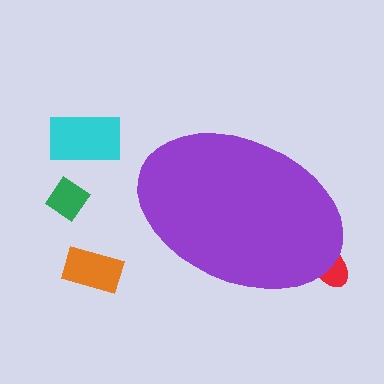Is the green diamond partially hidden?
No, the green diamond is fully visible.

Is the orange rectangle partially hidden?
No, the orange rectangle is fully visible.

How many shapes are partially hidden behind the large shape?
1 shape is partially hidden.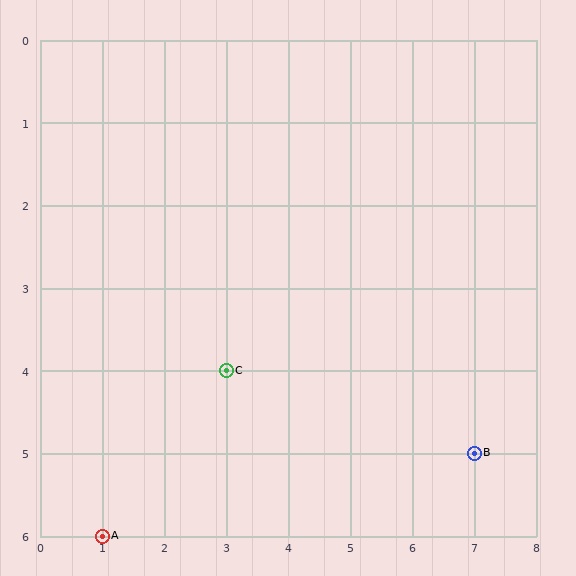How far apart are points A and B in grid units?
Points A and B are 6 columns and 1 row apart (about 6.1 grid units diagonally).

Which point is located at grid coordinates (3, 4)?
Point C is at (3, 4).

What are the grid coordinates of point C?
Point C is at grid coordinates (3, 4).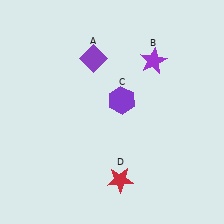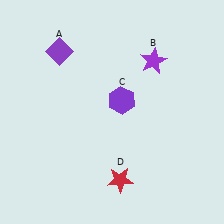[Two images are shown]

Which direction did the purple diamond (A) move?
The purple diamond (A) moved left.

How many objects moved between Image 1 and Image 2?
1 object moved between the two images.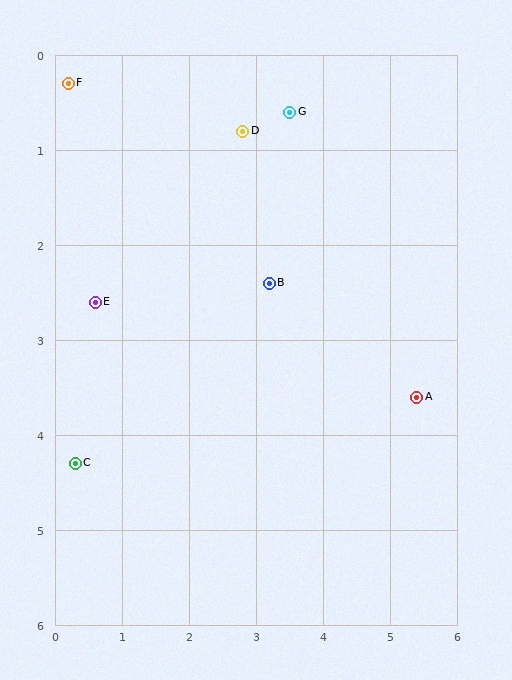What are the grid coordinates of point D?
Point D is at approximately (2.8, 0.8).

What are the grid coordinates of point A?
Point A is at approximately (5.4, 3.6).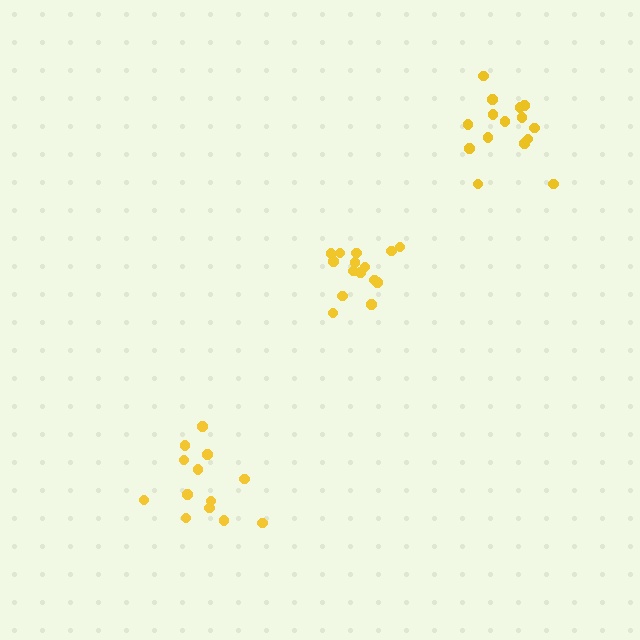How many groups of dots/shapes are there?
There are 3 groups.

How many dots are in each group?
Group 1: 13 dots, Group 2: 15 dots, Group 3: 15 dots (43 total).